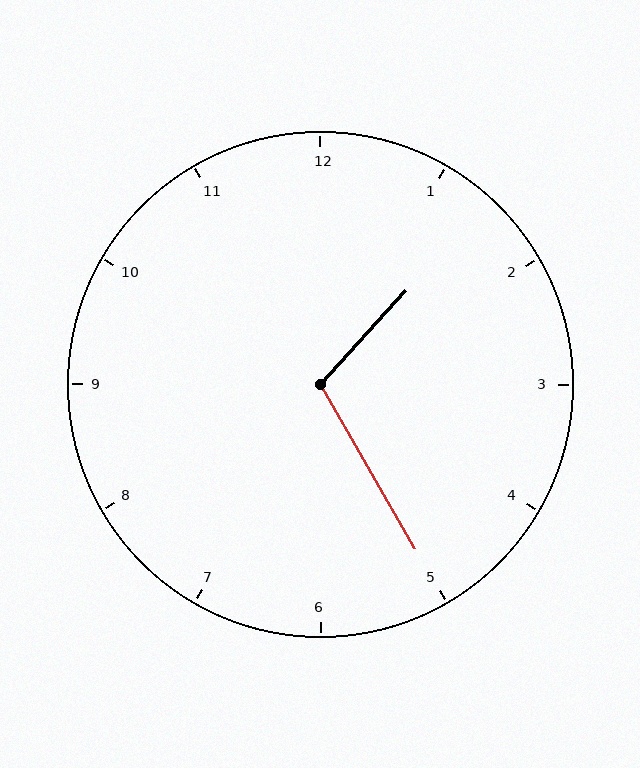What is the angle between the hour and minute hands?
Approximately 108 degrees.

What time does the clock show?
1:25.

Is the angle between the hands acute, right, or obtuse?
It is obtuse.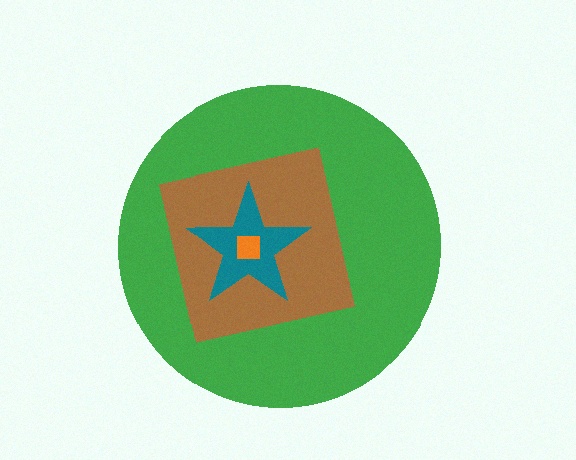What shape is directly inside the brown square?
The teal star.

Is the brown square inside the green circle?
Yes.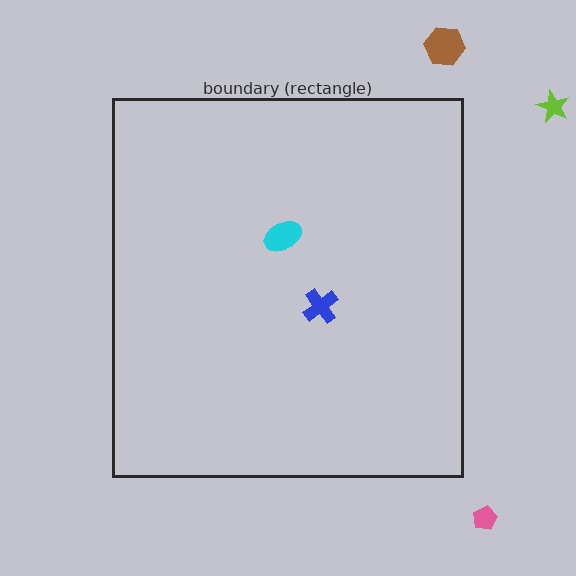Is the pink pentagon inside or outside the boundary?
Outside.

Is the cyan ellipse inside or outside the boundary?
Inside.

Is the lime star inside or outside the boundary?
Outside.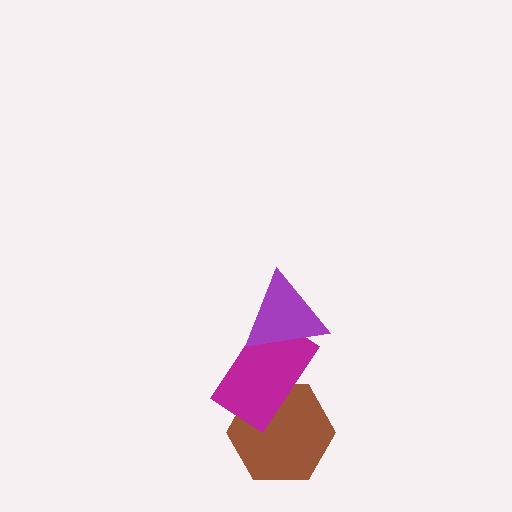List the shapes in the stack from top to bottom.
From top to bottom: the purple triangle, the magenta rectangle, the brown hexagon.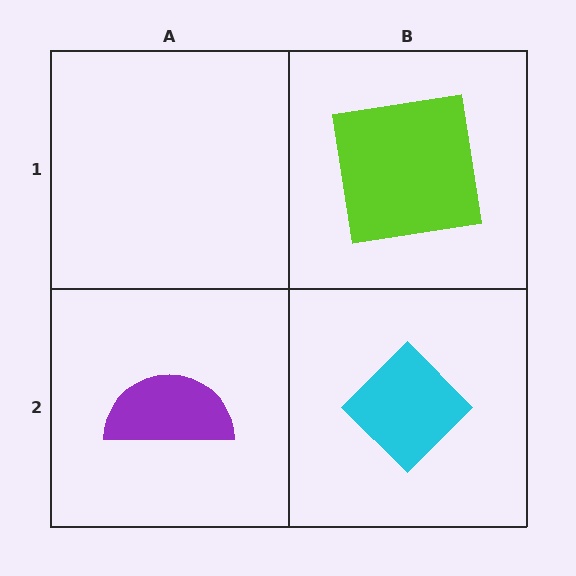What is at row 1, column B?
A lime square.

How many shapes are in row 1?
1 shape.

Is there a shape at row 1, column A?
No, that cell is empty.